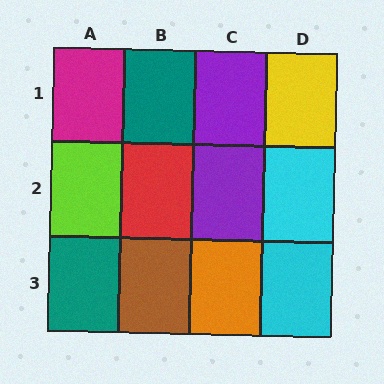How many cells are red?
1 cell is red.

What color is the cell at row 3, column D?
Cyan.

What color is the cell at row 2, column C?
Purple.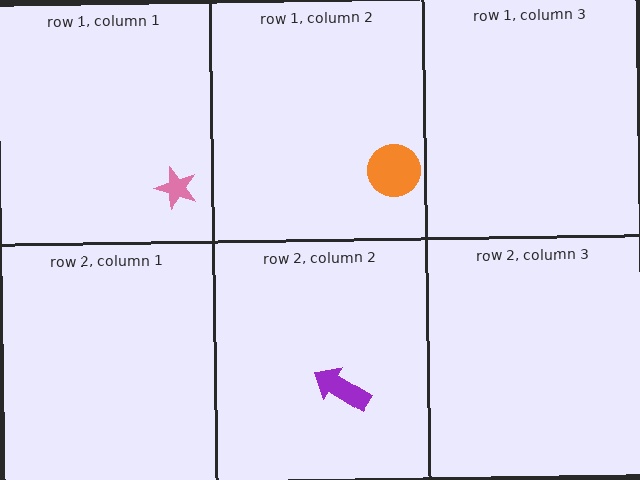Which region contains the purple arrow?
The row 2, column 2 region.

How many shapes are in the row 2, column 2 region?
1.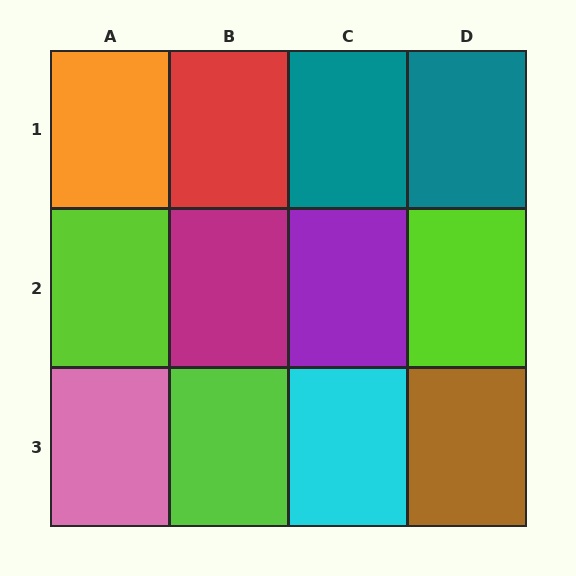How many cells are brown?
1 cell is brown.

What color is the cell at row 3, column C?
Cyan.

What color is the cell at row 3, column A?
Pink.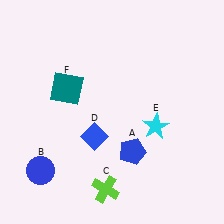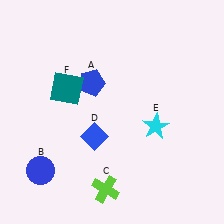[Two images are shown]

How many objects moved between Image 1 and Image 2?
1 object moved between the two images.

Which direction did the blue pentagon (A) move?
The blue pentagon (A) moved up.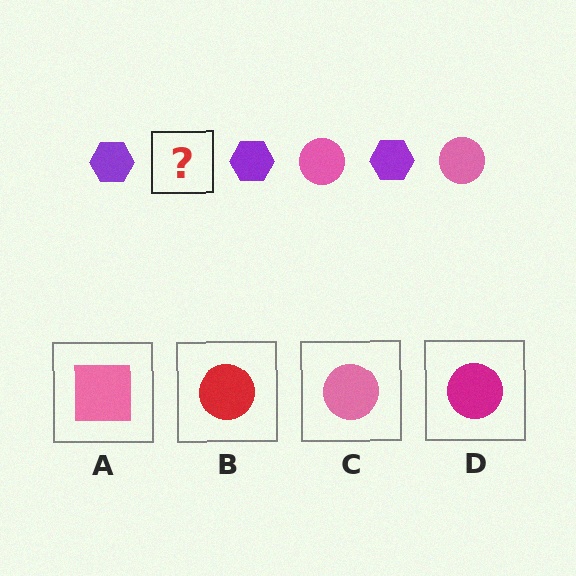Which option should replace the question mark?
Option C.